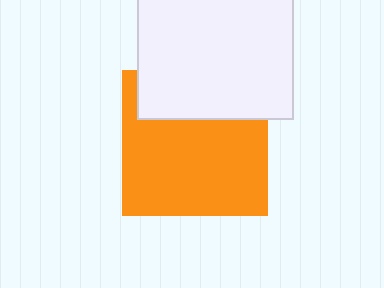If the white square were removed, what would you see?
You would see the complete orange square.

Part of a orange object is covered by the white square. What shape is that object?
It is a square.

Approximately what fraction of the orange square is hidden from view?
Roughly 30% of the orange square is hidden behind the white square.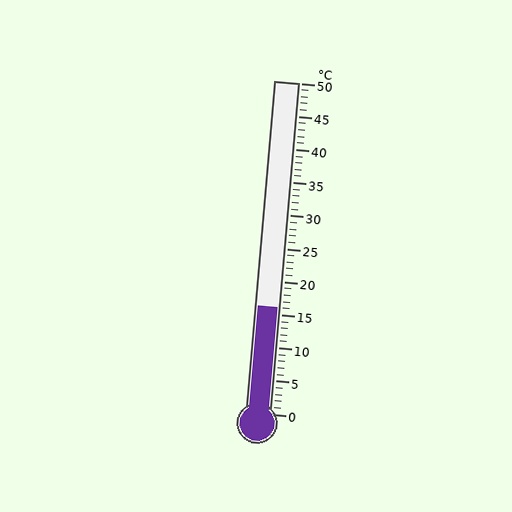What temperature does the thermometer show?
The thermometer shows approximately 16°C.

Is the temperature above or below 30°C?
The temperature is below 30°C.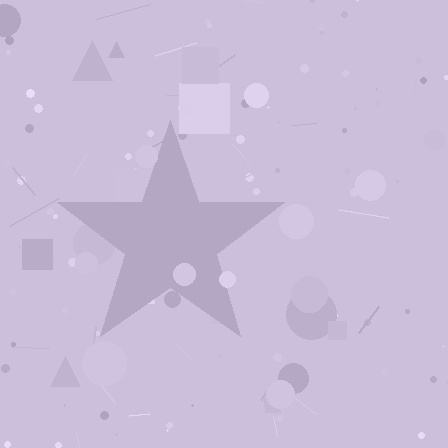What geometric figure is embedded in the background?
A star is embedded in the background.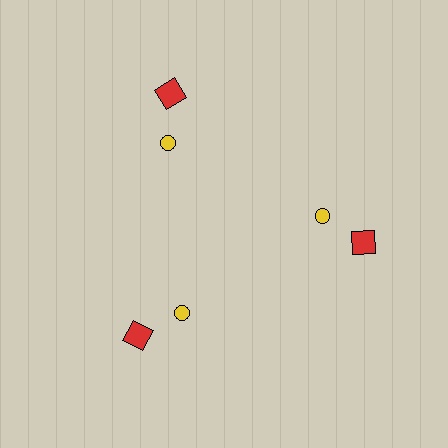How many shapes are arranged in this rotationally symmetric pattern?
There are 6 shapes, arranged in 3 groups of 2.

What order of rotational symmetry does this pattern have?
This pattern has 3-fold rotational symmetry.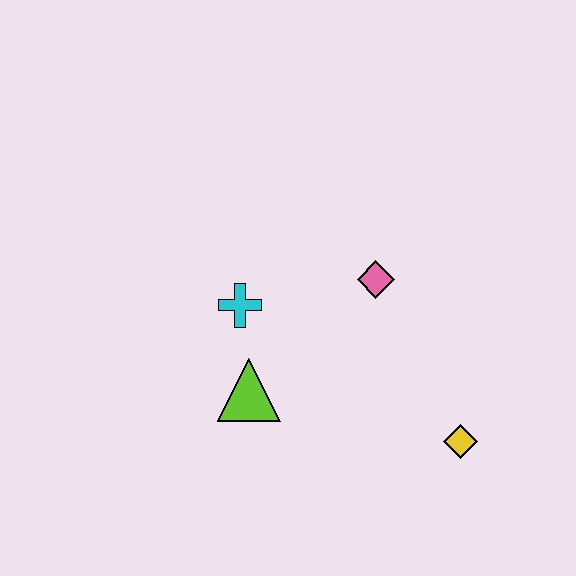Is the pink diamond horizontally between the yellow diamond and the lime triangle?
Yes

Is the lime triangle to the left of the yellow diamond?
Yes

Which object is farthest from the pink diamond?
The yellow diamond is farthest from the pink diamond.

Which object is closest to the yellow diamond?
The pink diamond is closest to the yellow diamond.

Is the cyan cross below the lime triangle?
No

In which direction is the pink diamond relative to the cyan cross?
The pink diamond is to the right of the cyan cross.